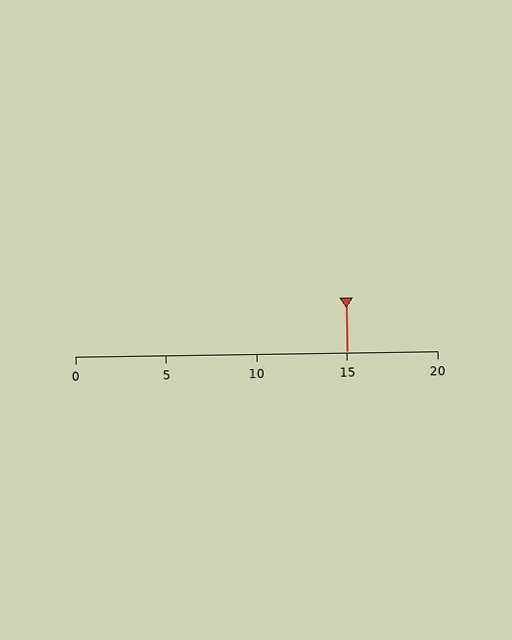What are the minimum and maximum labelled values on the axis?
The axis runs from 0 to 20.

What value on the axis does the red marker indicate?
The marker indicates approximately 15.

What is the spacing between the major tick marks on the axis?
The major ticks are spaced 5 apart.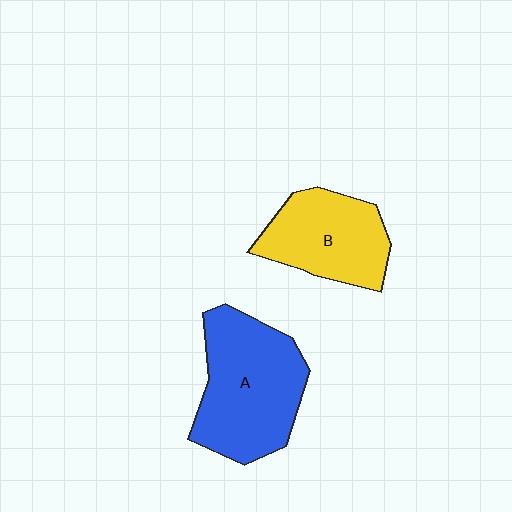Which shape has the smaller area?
Shape B (yellow).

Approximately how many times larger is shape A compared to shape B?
Approximately 1.4 times.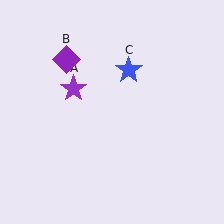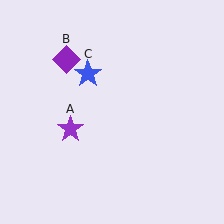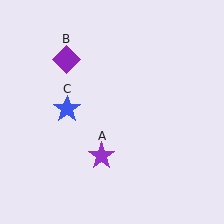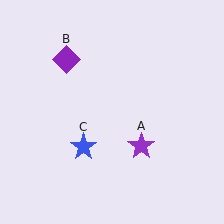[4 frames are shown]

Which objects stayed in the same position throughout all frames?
Purple diamond (object B) remained stationary.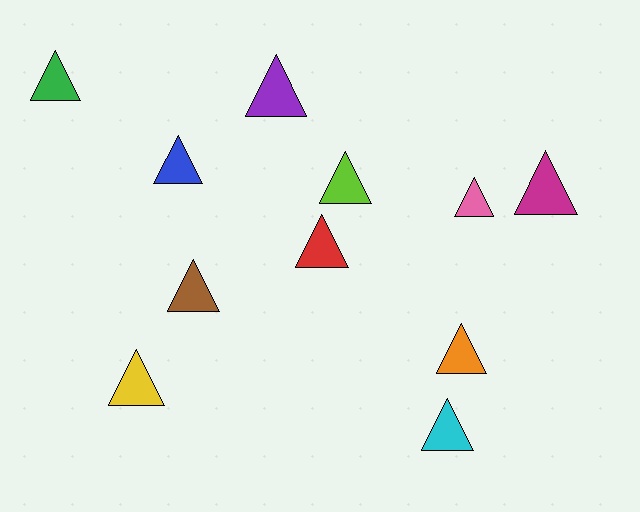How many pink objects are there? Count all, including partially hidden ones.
There is 1 pink object.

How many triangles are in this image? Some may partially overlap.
There are 11 triangles.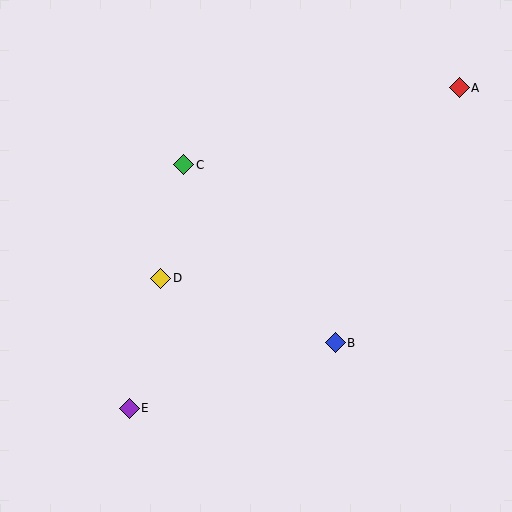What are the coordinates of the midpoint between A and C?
The midpoint between A and C is at (322, 126).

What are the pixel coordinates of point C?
Point C is at (184, 165).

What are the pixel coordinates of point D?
Point D is at (160, 278).